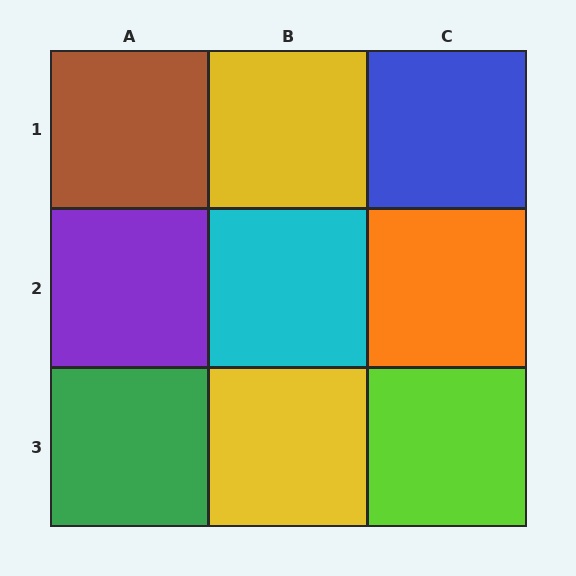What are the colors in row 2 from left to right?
Purple, cyan, orange.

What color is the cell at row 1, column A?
Brown.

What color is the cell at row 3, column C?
Lime.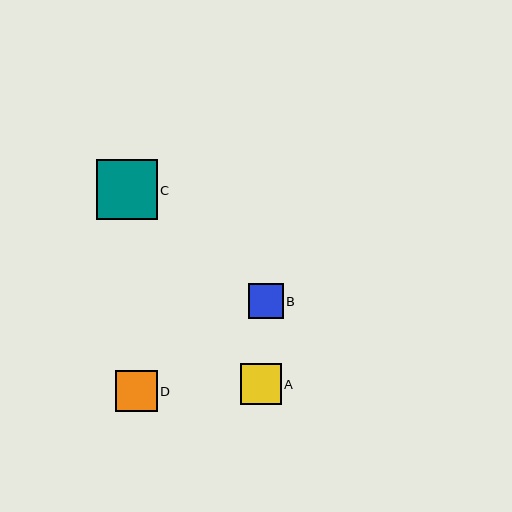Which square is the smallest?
Square B is the smallest with a size of approximately 35 pixels.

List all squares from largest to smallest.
From largest to smallest: C, D, A, B.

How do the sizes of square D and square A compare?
Square D and square A are approximately the same size.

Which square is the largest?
Square C is the largest with a size of approximately 61 pixels.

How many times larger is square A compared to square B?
Square A is approximately 1.2 times the size of square B.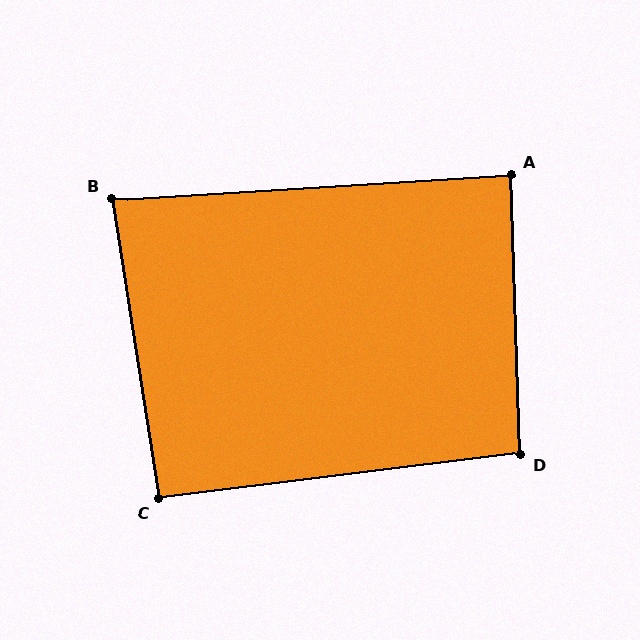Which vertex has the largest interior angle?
D, at approximately 95 degrees.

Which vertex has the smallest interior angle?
B, at approximately 85 degrees.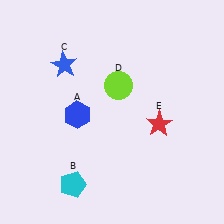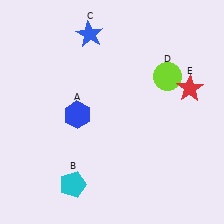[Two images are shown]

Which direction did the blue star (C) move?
The blue star (C) moved up.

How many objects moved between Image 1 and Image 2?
3 objects moved between the two images.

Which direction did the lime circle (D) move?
The lime circle (D) moved right.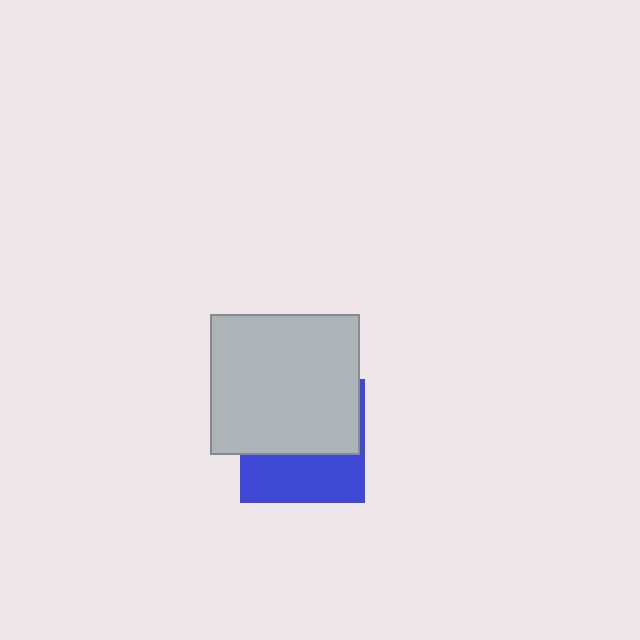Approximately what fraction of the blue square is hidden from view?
Roughly 58% of the blue square is hidden behind the light gray rectangle.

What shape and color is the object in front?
The object in front is a light gray rectangle.